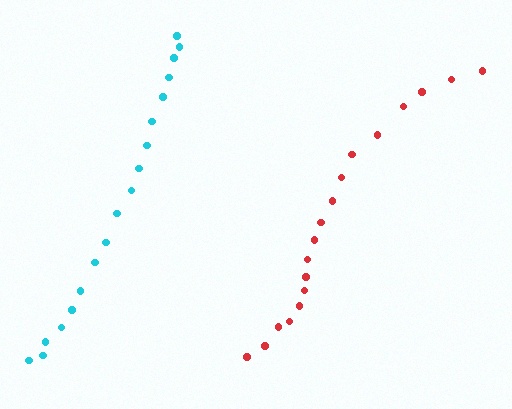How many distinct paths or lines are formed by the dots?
There are 2 distinct paths.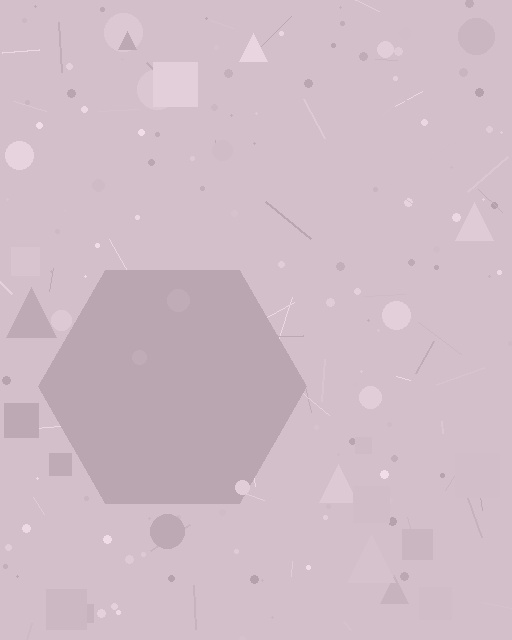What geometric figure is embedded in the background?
A hexagon is embedded in the background.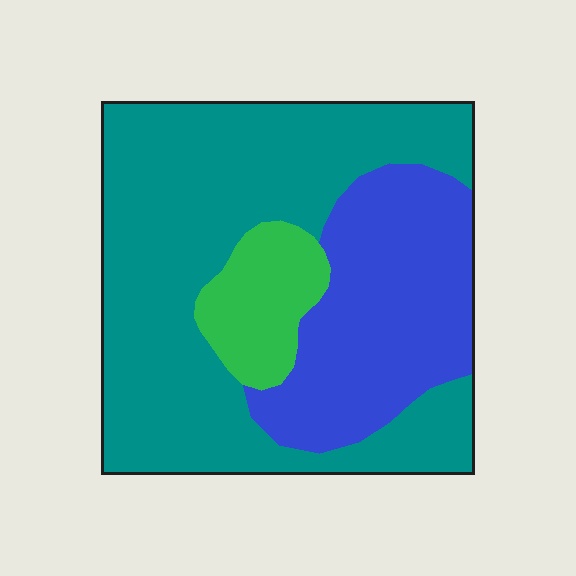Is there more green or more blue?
Blue.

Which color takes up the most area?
Teal, at roughly 60%.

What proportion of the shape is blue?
Blue takes up about one third (1/3) of the shape.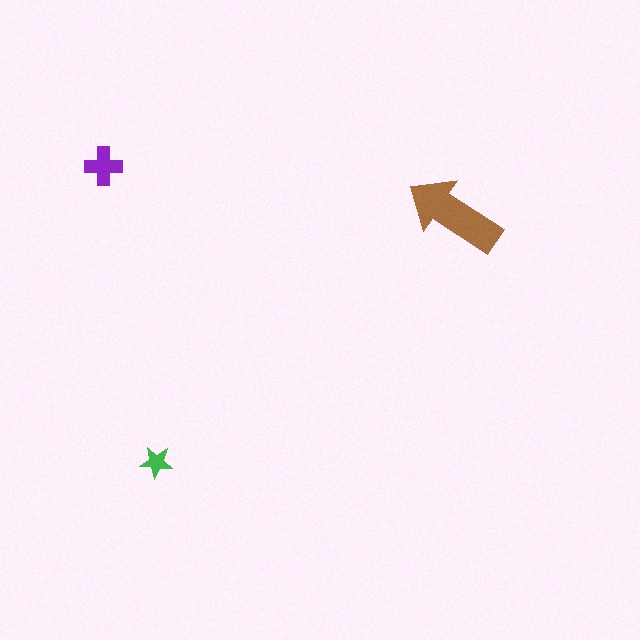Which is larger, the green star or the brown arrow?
The brown arrow.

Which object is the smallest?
The green star.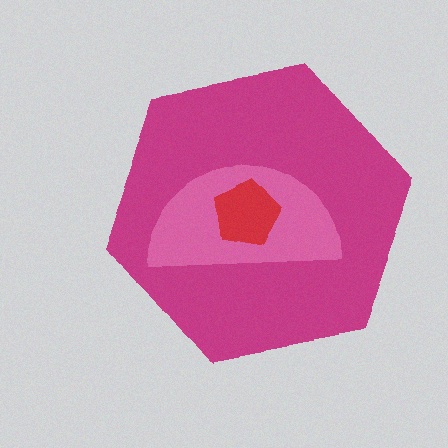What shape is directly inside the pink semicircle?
The red pentagon.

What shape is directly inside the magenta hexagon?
The pink semicircle.